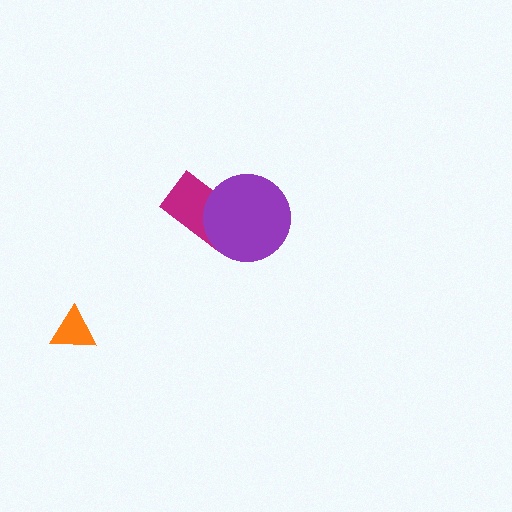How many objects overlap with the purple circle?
1 object overlaps with the purple circle.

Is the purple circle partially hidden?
No, no other shape covers it.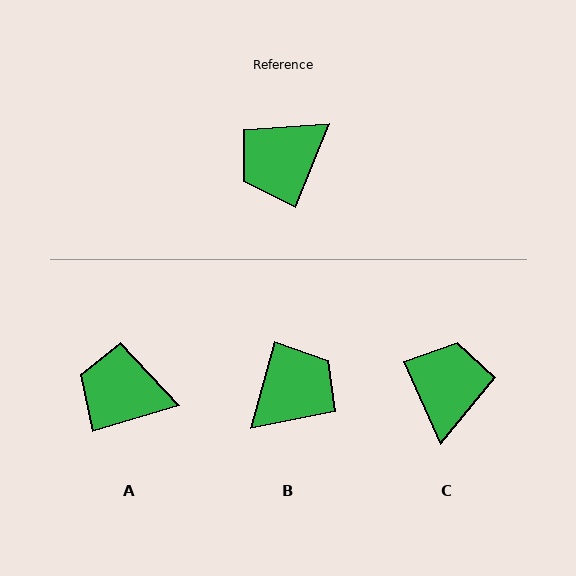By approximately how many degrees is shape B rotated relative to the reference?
Approximately 173 degrees clockwise.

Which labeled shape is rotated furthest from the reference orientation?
B, about 173 degrees away.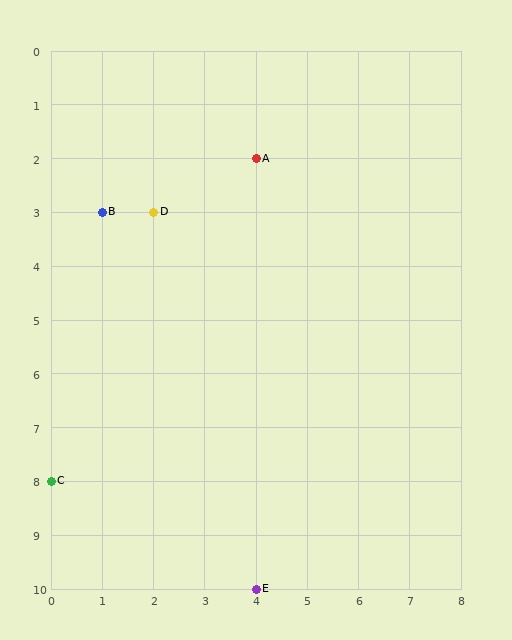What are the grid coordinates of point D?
Point D is at grid coordinates (2, 3).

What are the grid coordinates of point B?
Point B is at grid coordinates (1, 3).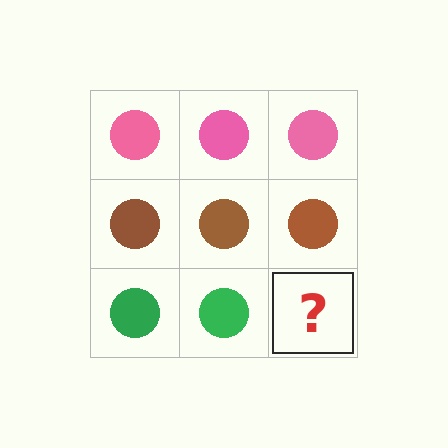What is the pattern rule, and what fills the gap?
The rule is that each row has a consistent color. The gap should be filled with a green circle.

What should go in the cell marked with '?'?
The missing cell should contain a green circle.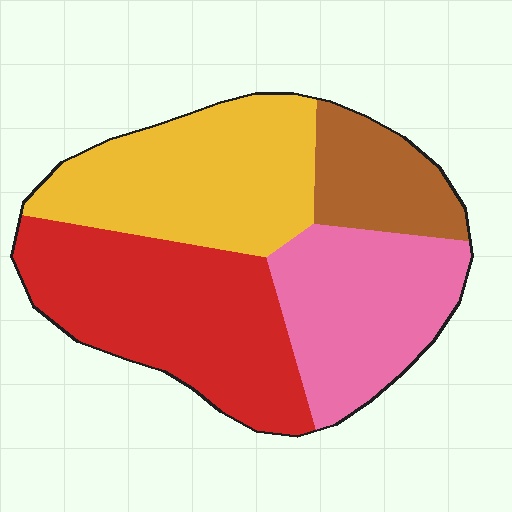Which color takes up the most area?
Red, at roughly 35%.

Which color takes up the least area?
Brown, at roughly 15%.